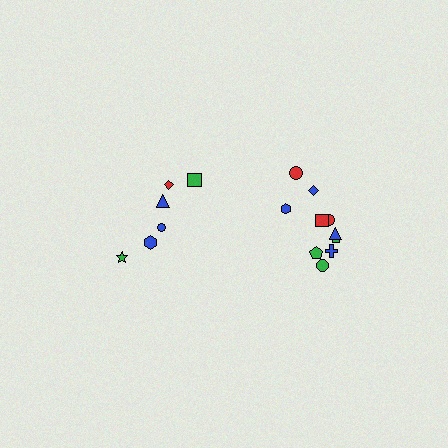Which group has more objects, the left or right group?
The right group.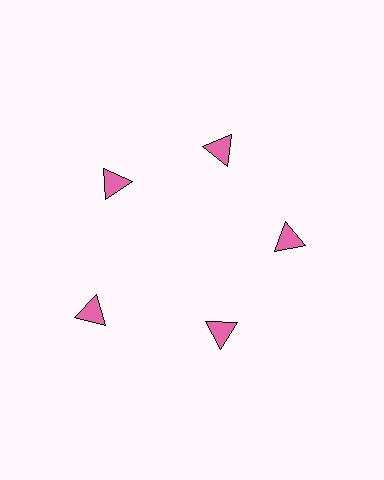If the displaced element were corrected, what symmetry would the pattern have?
It would have 5-fold rotational symmetry — the pattern would map onto itself every 72 degrees.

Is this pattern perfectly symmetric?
No. The 5 pink triangles are arranged in a ring, but one element near the 8 o'clock position is pushed outward from the center, breaking the 5-fold rotational symmetry.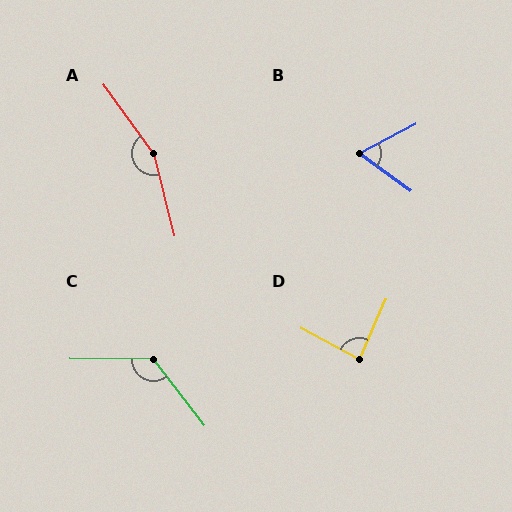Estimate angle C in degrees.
Approximately 128 degrees.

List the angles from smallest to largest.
B (63°), D (85°), C (128°), A (158°).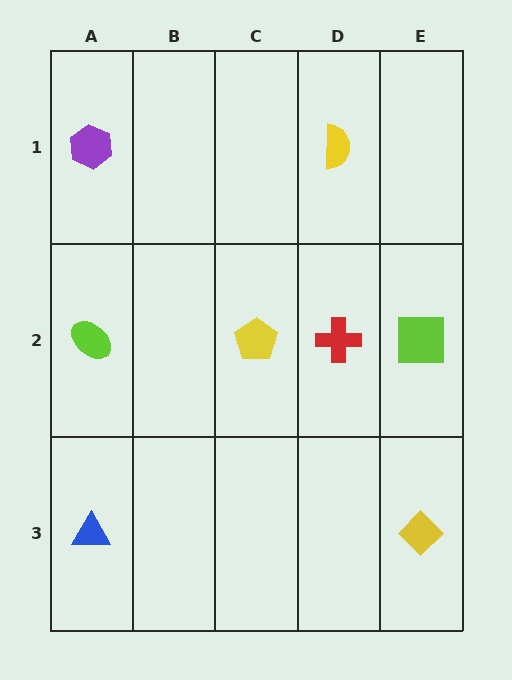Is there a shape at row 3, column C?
No, that cell is empty.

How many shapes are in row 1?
2 shapes.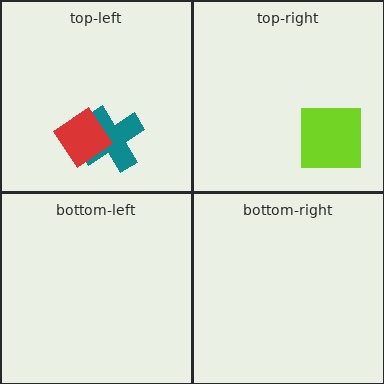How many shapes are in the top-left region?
2.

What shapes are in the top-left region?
The teal cross, the red diamond.